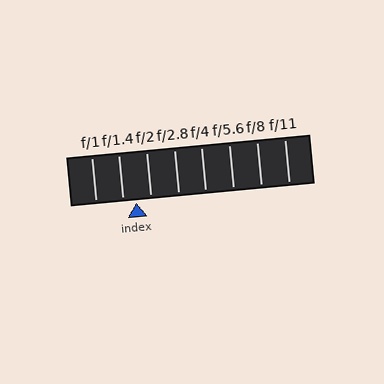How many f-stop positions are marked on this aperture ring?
There are 8 f-stop positions marked.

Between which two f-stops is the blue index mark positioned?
The index mark is between f/1.4 and f/2.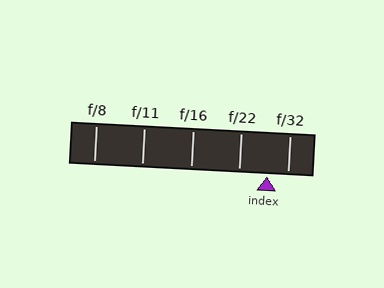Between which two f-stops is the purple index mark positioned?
The index mark is between f/22 and f/32.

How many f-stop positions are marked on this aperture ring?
There are 5 f-stop positions marked.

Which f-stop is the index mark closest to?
The index mark is closest to f/32.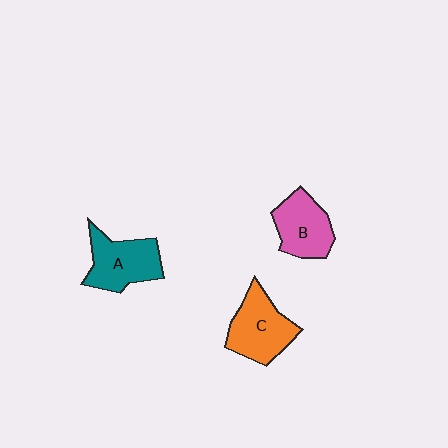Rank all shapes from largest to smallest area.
From largest to smallest: C (orange), A (teal), B (pink).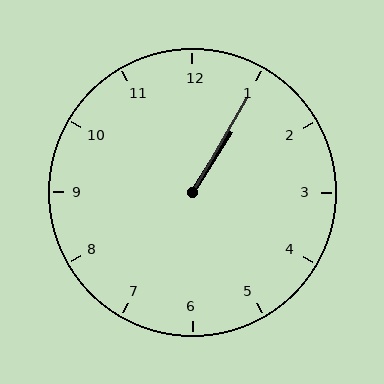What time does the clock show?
1:05.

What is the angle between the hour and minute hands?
Approximately 2 degrees.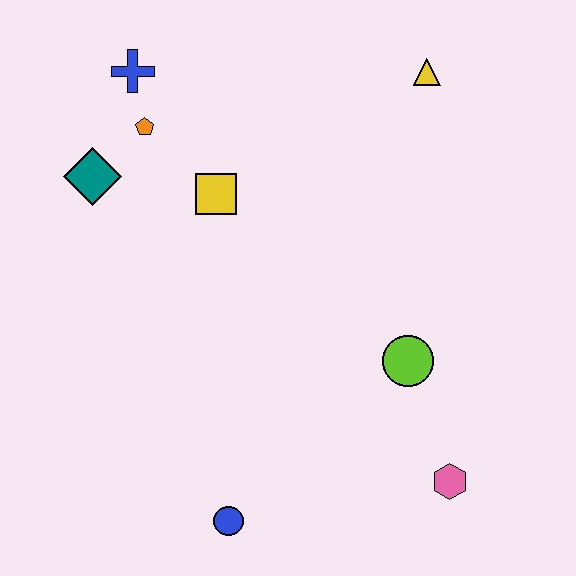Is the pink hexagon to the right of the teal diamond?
Yes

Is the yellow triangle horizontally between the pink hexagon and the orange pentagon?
Yes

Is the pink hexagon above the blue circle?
Yes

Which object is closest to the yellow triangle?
The yellow square is closest to the yellow triangle.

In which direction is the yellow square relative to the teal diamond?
The yellow square is to the right of the teal diamond.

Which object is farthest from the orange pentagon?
The pink hexagon is farthest from the orange pentagon.